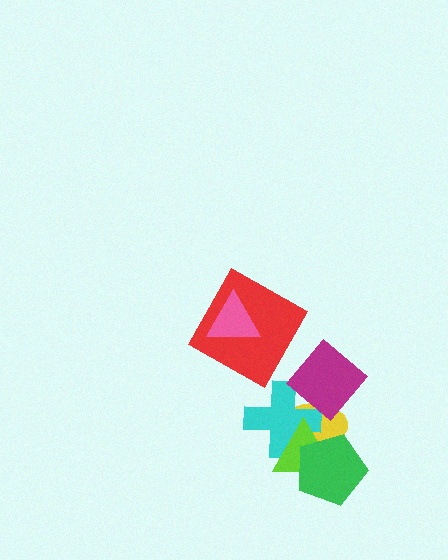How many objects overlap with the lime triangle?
3 objects overlap with the lime triangle.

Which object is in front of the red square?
The pink triangle is in front of the red square.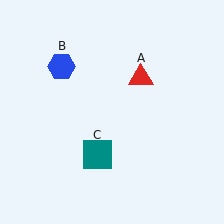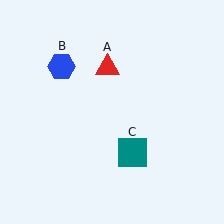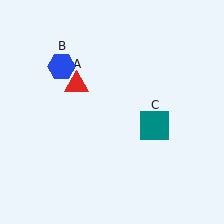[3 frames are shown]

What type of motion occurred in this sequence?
The red triangle (object A), teal square (object C) rotated counterclockwise around the center of the scene.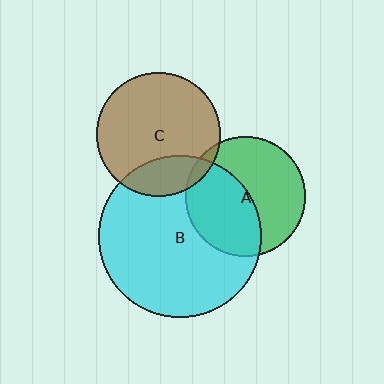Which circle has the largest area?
Circle B (cyan).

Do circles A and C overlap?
Yes.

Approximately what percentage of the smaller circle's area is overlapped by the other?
Approximately 5%.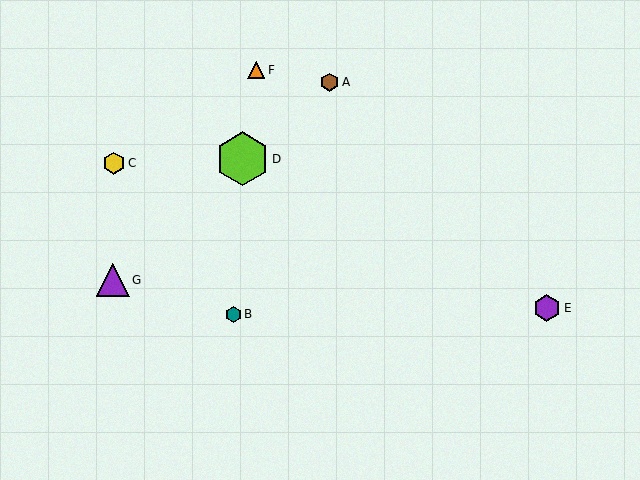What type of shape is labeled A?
Shape A is a brown hexagon.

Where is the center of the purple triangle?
The center of the purple triangle is at (113, 280).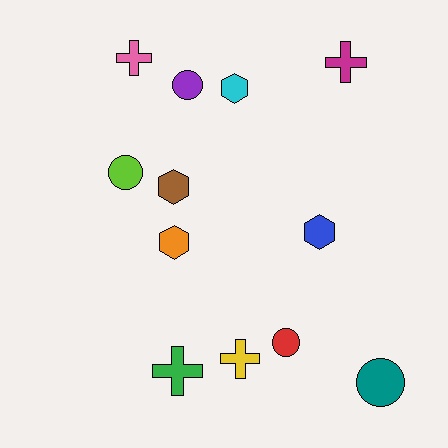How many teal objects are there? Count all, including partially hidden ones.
There is 1 teal object.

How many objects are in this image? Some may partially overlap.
There are 12 objects.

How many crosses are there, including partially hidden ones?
There are 4 crosses.